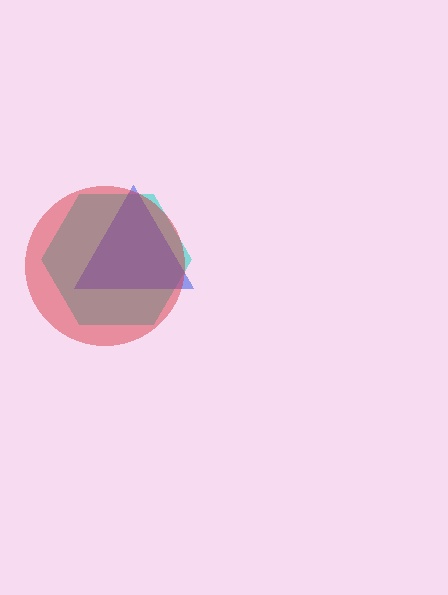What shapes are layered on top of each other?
The layered shapes are: a cyan hexagon, a blue triangle, a red circle.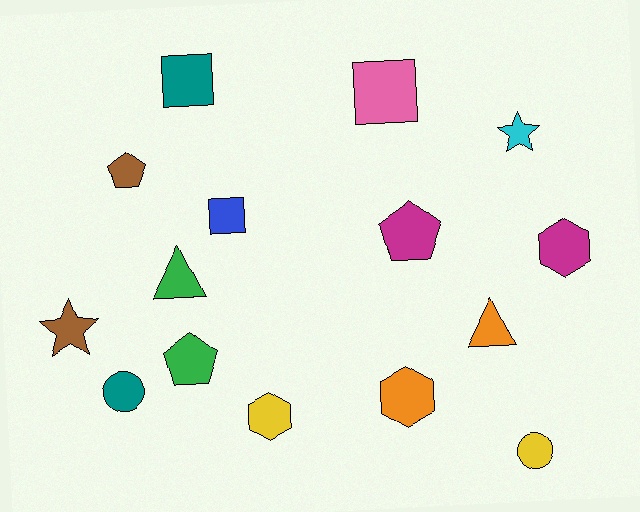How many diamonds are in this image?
There are no diamonds.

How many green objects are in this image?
There are 2 green objects.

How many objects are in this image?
There are 15 objects.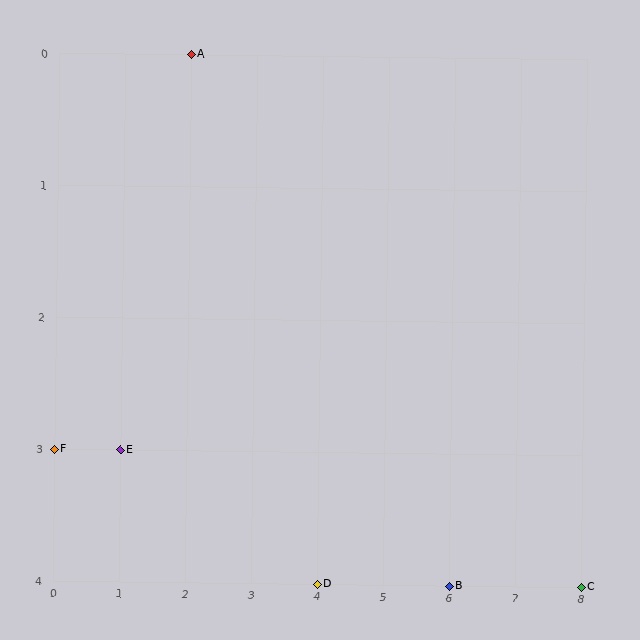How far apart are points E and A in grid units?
Points E and A are 1 column and 3 rows apart (about 3.2 grid units diagonally).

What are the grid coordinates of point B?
Point B is at grid coordinates (6, 4).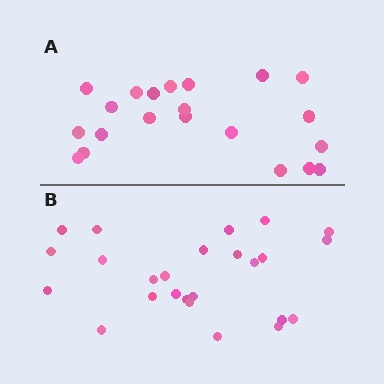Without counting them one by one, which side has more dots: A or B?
Region B (the bottom region) has more dots.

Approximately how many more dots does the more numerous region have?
Region B has about 4 more dots than region A.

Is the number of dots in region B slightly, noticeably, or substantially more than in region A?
Region B has only slightly more — the two regions are fairly close. The ratio is roughly 1.2 to 1.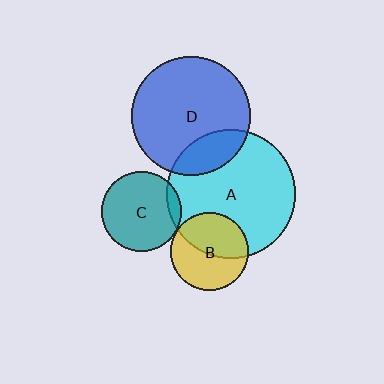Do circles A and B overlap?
Yes.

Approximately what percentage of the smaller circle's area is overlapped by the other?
Approximately 50%.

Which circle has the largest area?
Circle A (cyan).